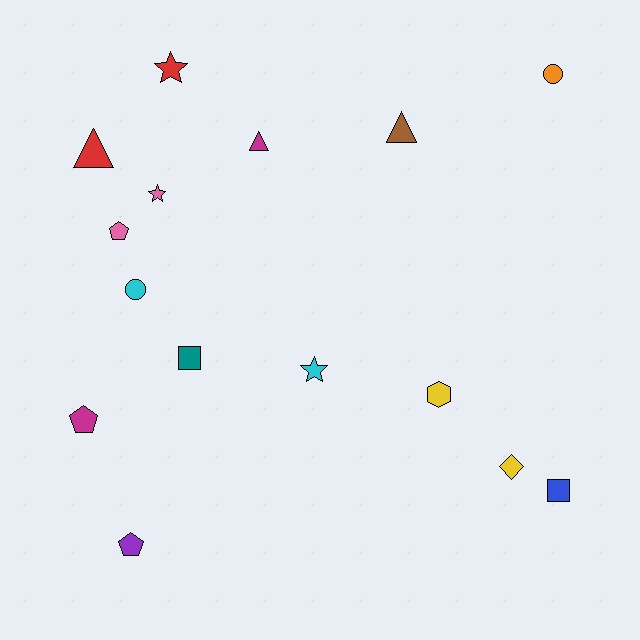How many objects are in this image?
There are 15 objects.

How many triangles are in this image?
There are 3 triangles.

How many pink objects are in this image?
There are 2 pink objects.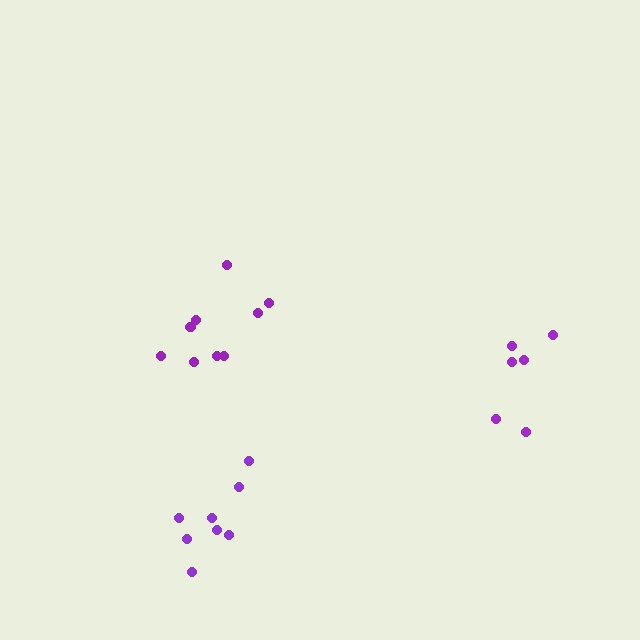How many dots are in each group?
Group 1: 9 dots, Group 2: 6 dots, Group 3: 8 dots (23 total).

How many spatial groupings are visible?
There are 3 spatial groupings.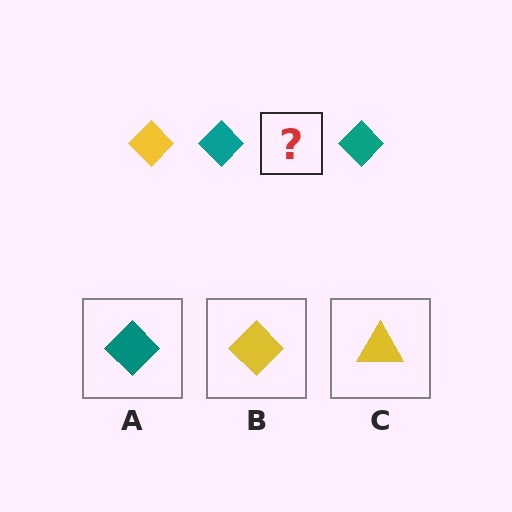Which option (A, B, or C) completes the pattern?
B.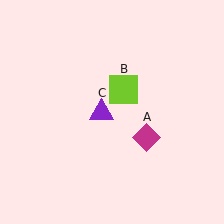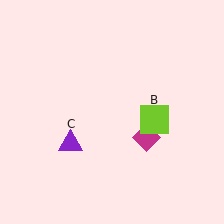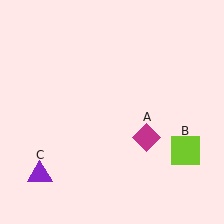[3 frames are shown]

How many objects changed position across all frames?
2 objects changed position: lime square (object B), purple triangle (object C).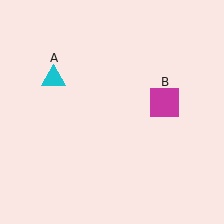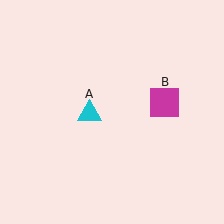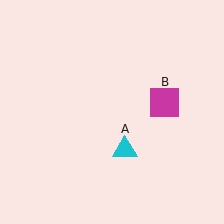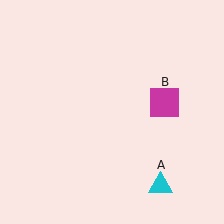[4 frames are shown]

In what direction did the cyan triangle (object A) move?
The cyan triangle (object A) moved down and to the right.